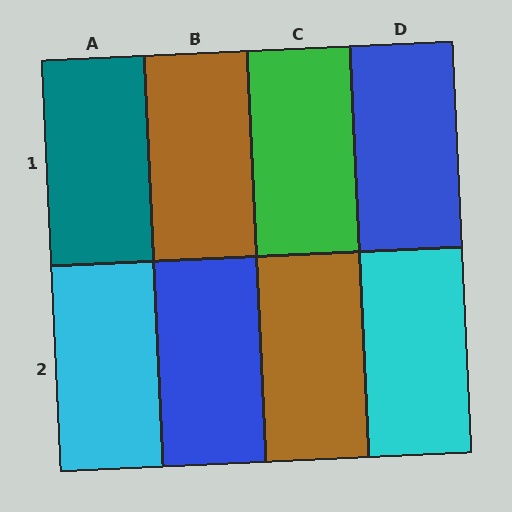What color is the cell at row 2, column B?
Blue.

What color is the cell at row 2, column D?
Cyan.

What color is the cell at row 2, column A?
Cyan.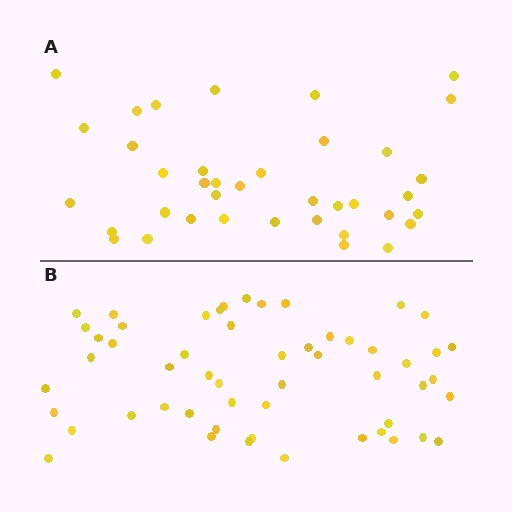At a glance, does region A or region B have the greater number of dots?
Region B (the bottom region) has more dots.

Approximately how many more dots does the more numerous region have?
Region B has approximately 15 more dots than region A.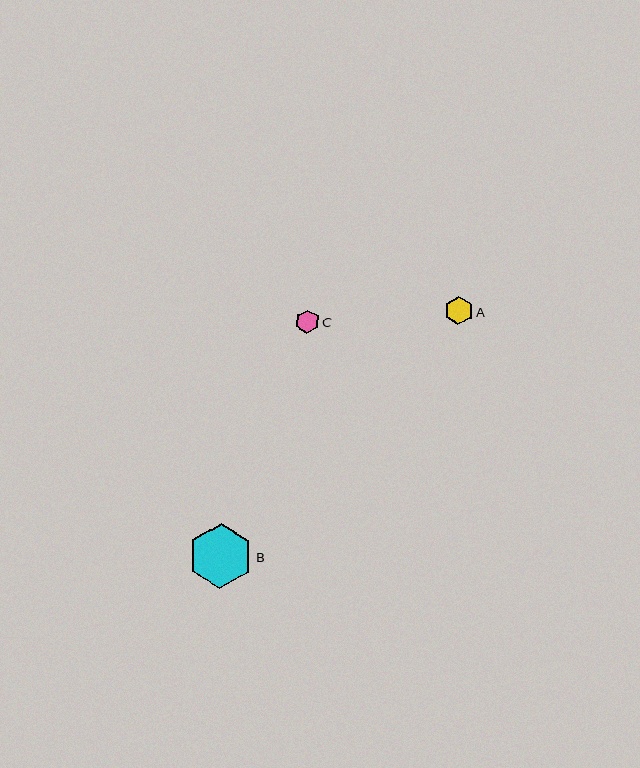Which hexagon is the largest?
Hexagon B is the largest with a size of approximately 65 pixels.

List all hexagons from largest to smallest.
From largest to smallest: B, A, C.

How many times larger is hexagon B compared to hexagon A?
Hexagon B is approximately 2.3 times the size of hexagon A.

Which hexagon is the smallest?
Hexagon C is the smallest with a size of approximately 24 pixels.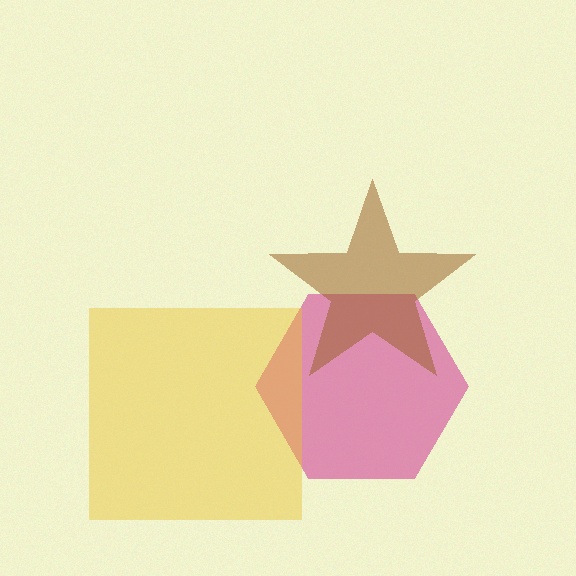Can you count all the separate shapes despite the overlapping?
Yes, there are 3 separate shapes.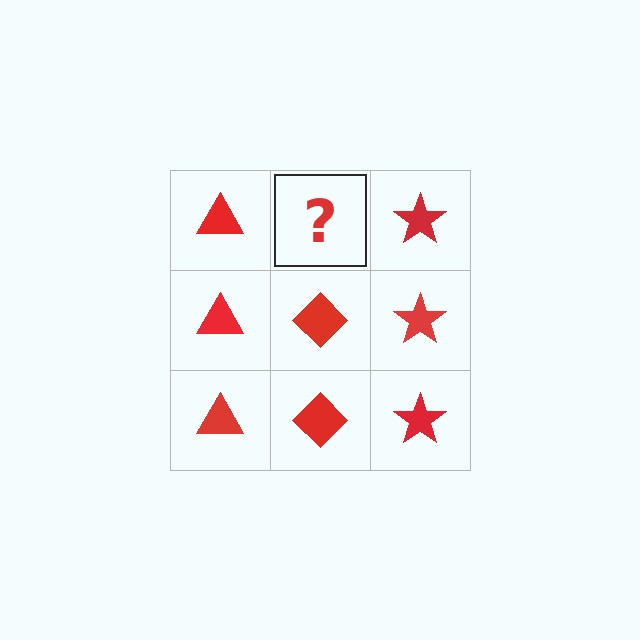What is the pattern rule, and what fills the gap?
The rule is that each column has a consistent shape. The gap should be filled with a red diamond.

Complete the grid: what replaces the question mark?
The question mark should be replaced with a red diamond.